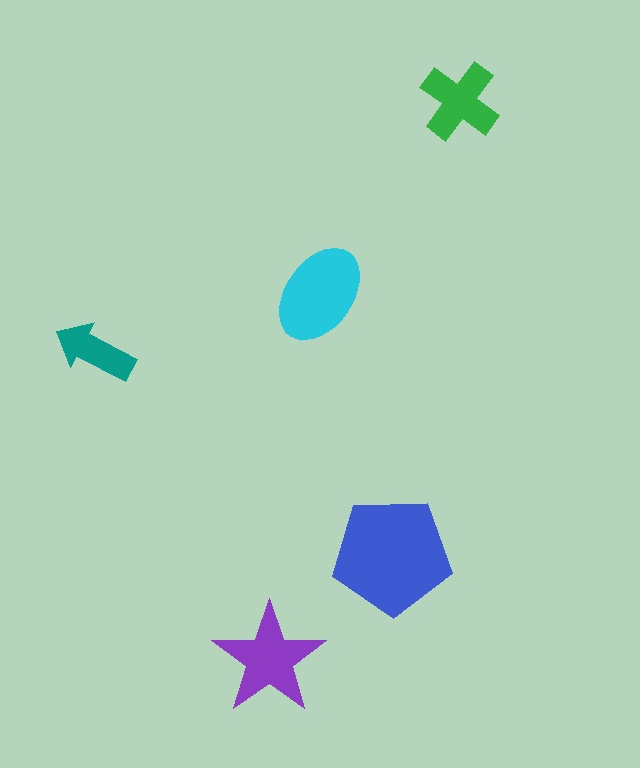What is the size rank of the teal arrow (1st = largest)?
5th.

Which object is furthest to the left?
The teal arrow is leftmost.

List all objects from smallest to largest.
The teal arrow, the green cross, the purple star, the cyan ellipse, the blue pentagon.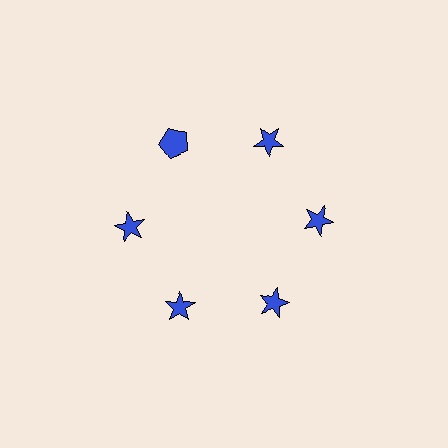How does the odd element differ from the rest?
It has a different shape: pentagon instead of star.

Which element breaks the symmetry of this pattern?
The blue pentagon at roughly the 11 o'clock position breaks the symmetry. All other shapes are blue stars.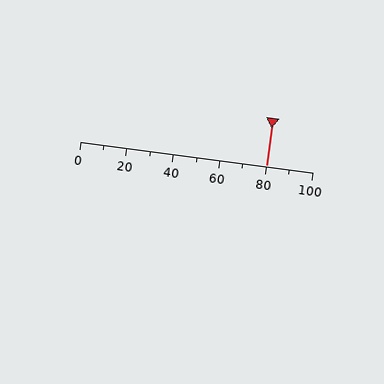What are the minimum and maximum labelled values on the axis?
The axis runs from 0 to 100.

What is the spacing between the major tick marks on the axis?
The major ticks are spaced 20 apart.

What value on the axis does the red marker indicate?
The marker indicates approximately 80.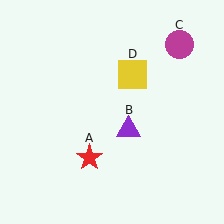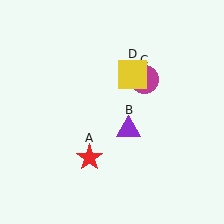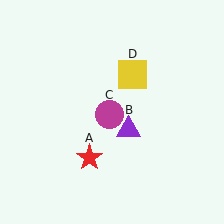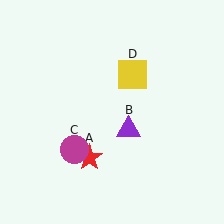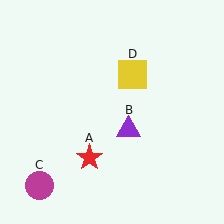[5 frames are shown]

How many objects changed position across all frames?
1 object changed position: magenta circle (object C).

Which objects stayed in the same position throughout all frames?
Red star (object A) and purple triangle (object B) and yellow square (object D) remained stationary.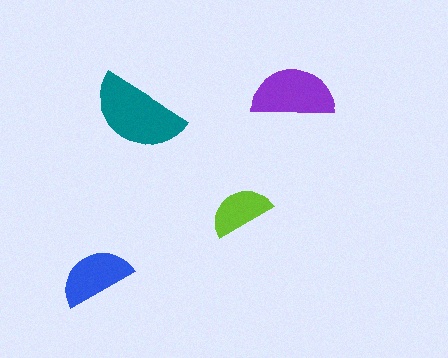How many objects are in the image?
There are 4 objects in the image.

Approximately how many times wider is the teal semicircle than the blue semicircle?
About 1.5 times wider.